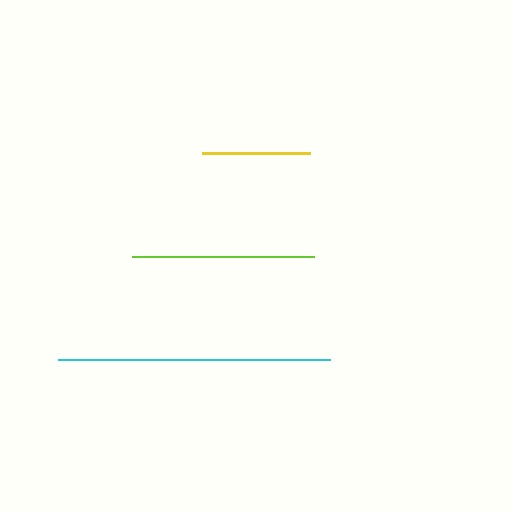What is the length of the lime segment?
The lime segment is approximately 182 pixels long.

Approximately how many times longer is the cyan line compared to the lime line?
The cyan line is approximately 1.5 times the length of the lime line.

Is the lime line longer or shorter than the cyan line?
The cyan line is longer than the lime line.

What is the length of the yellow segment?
The yellow segment is approximately 108 pixels long.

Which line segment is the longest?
The cyan line is the longest at approximately 272 pixels.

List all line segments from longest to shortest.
From longest to shortest: cyan, lime, yellow.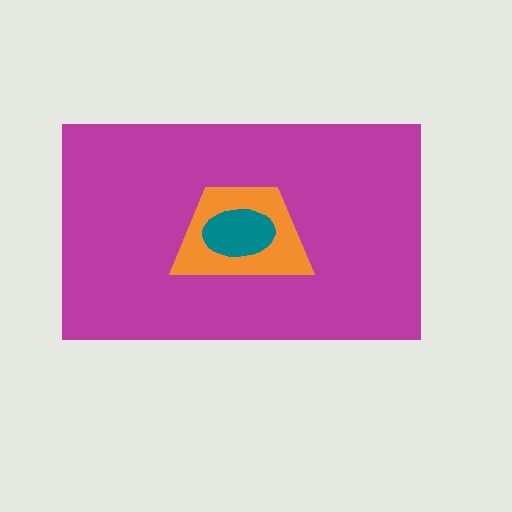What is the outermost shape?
The magenta rectangle.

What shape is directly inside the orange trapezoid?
The teal ellipse.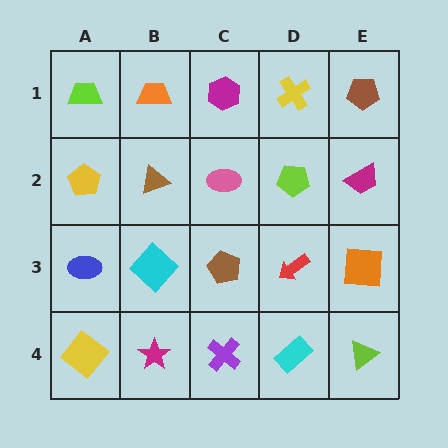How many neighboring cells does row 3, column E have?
3.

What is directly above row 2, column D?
A yellow cross.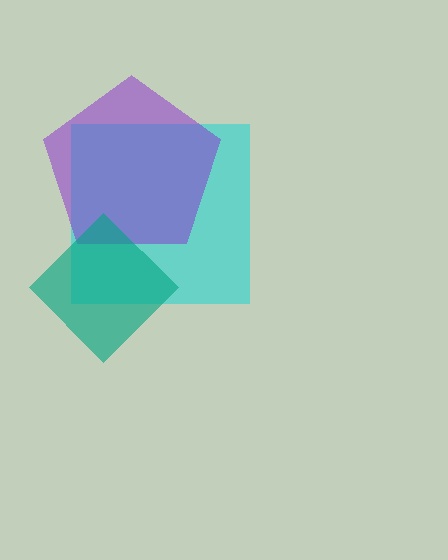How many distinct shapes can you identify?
There are 3 distinct shapes: a cyan square, a purple pentagon, a teal diamond.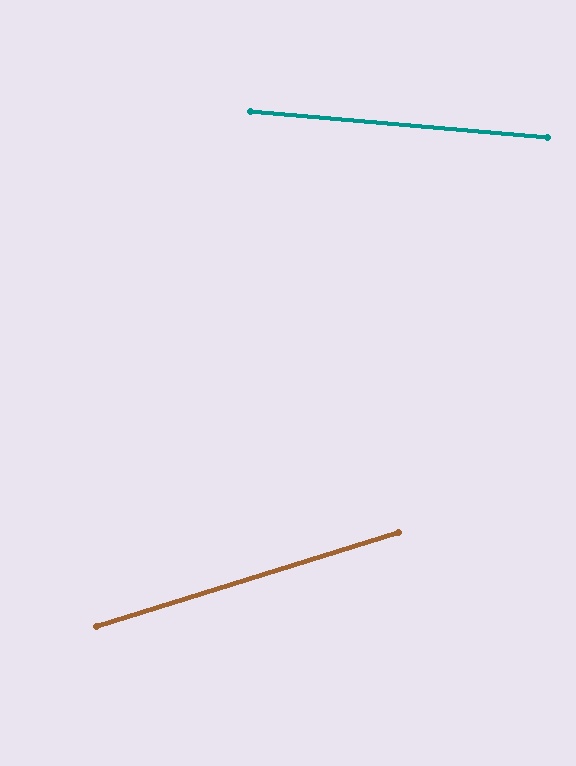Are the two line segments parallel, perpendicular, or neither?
Neither parallel nor perpendicular — they differ by about 22°.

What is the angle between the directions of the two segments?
Approximately 22 degrees.